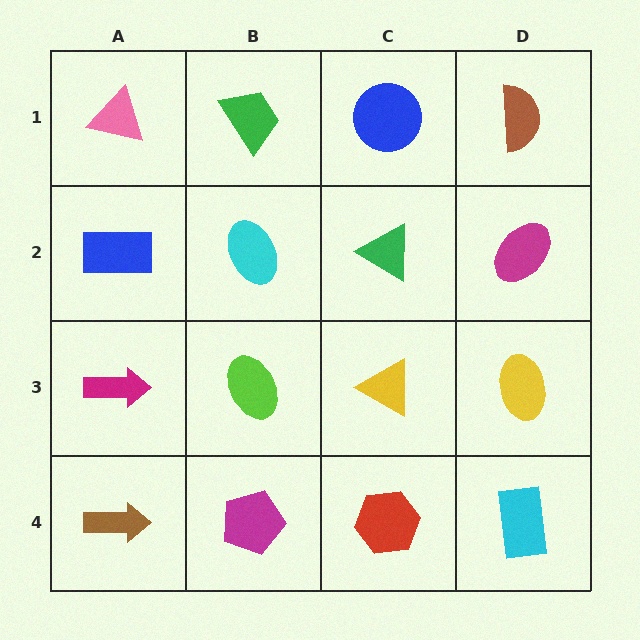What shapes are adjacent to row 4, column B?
A lime ellipse (row 3, column B), a brown arrow (row 4, column A), a red hexagon (row 4, column C).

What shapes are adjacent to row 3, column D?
A magenta ellipse (row 2, column D), a cyan rectangle (row 4, column D), a yellow triangle (row 3, column C).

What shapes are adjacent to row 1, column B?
A cyan ellipse (row 2, column B), a pink triangle (row 1, column A), a blue circle (row 1, column C).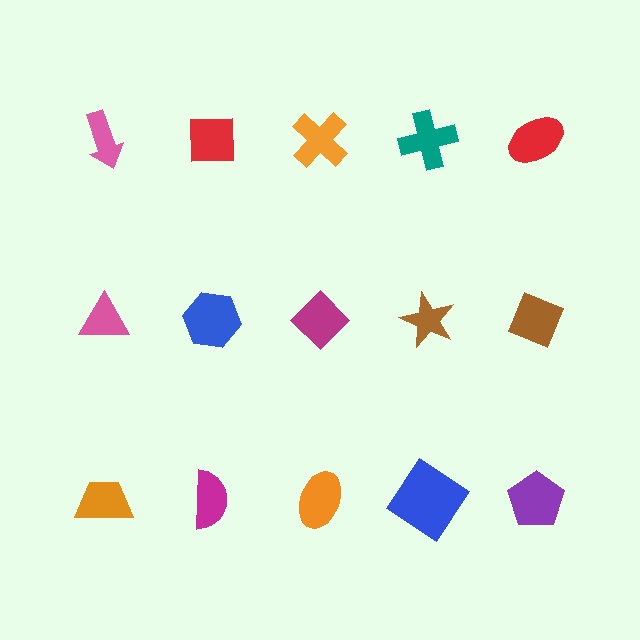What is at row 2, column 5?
A brown diamond.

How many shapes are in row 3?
5 shapes.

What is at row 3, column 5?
A purple pentagon.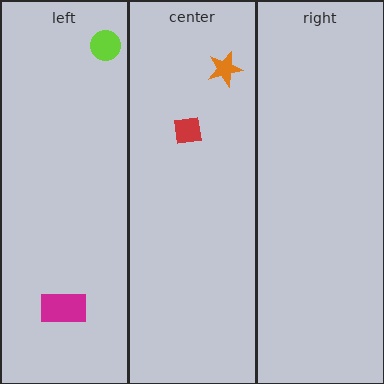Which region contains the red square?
The center region.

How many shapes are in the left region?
2.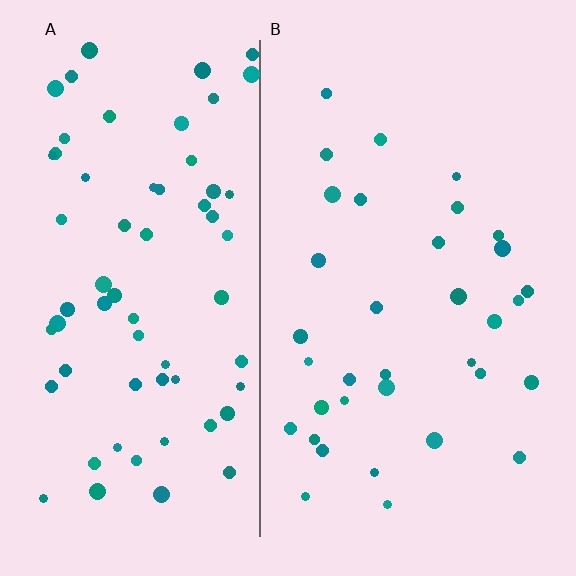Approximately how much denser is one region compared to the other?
Approximately 1.9× — region A over region B.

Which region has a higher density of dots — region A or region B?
A (the left).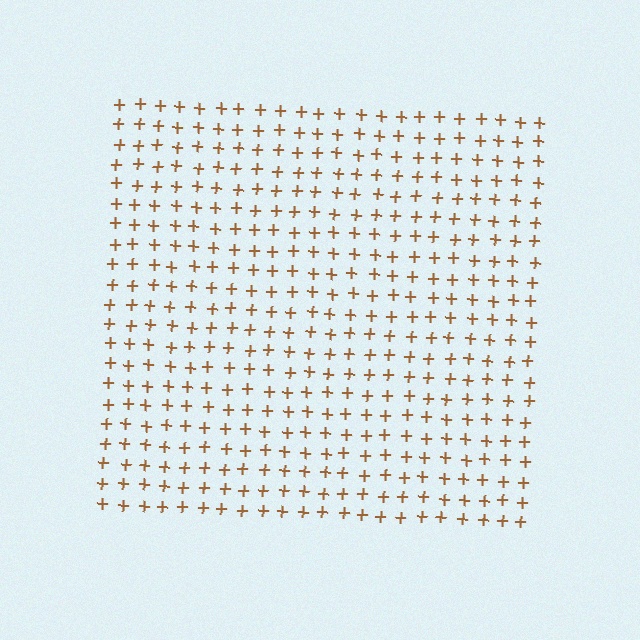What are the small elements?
The small elements are plus signs.